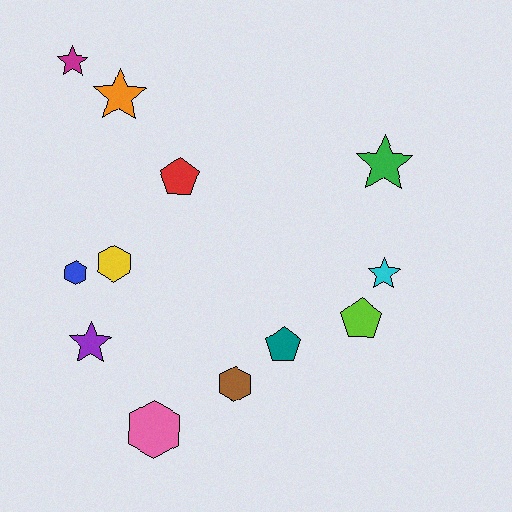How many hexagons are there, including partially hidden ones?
There are 4 hexagons.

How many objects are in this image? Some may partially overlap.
There are 12 objects.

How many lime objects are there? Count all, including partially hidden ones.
There is 1 lime object.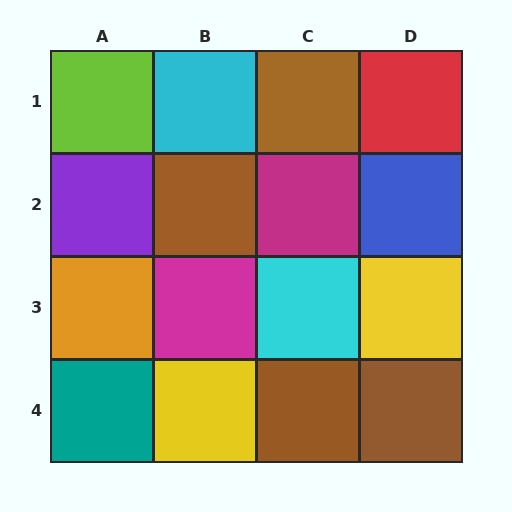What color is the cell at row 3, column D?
Yellow.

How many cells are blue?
1 cell is blue.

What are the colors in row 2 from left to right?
Purple, brown, magenta, blue.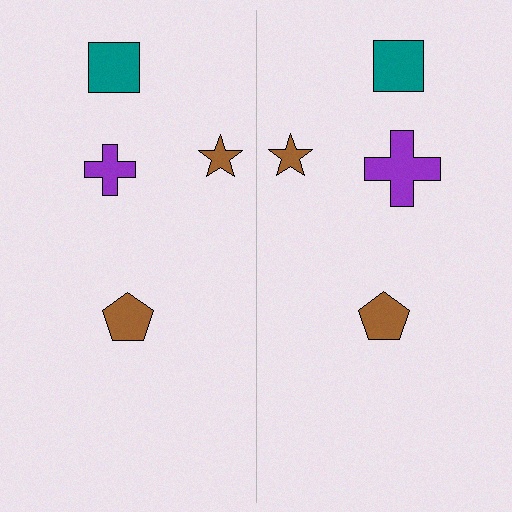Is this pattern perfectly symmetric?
No, the pattern is not perfectly symmetric. The purple cross on the right side has a different size than its mirror counterpart.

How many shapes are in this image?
There are 8 shapes in this image.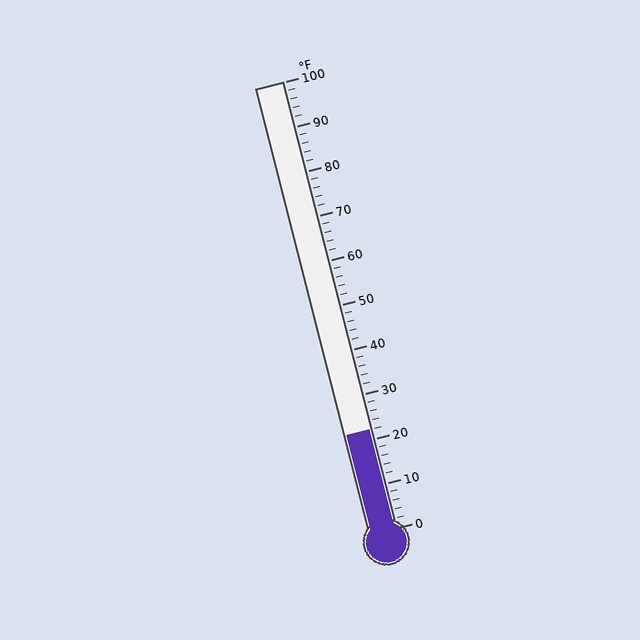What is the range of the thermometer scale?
The thermometer scale ranges from 0°F to 100°F.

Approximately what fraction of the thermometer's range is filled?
The thermometer is filled to approximately 20% of its range.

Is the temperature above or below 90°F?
The temperature is below 90°F.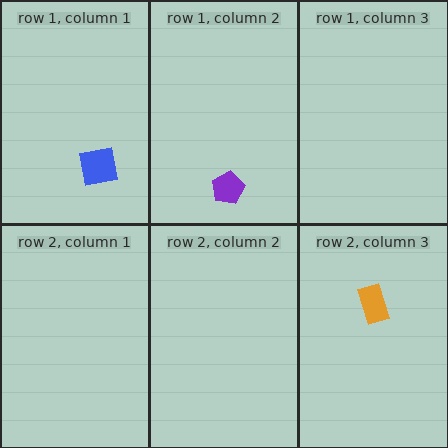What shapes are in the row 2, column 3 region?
The orange rectangle.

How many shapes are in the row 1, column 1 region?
1.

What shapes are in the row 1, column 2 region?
The purple pentagon.